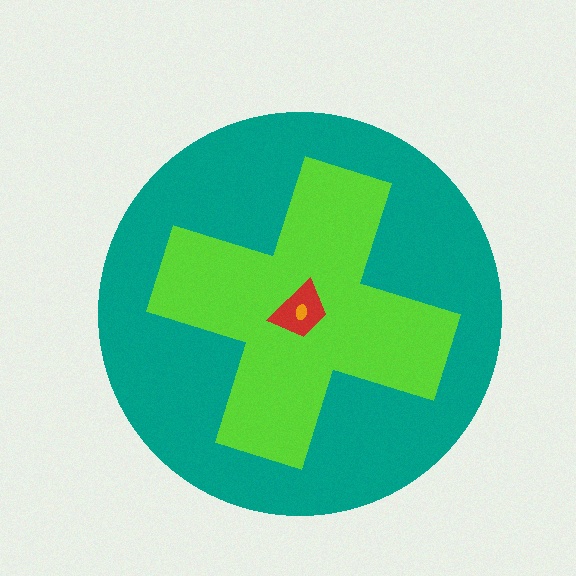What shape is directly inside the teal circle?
The lime cross.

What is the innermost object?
The orange ellipse.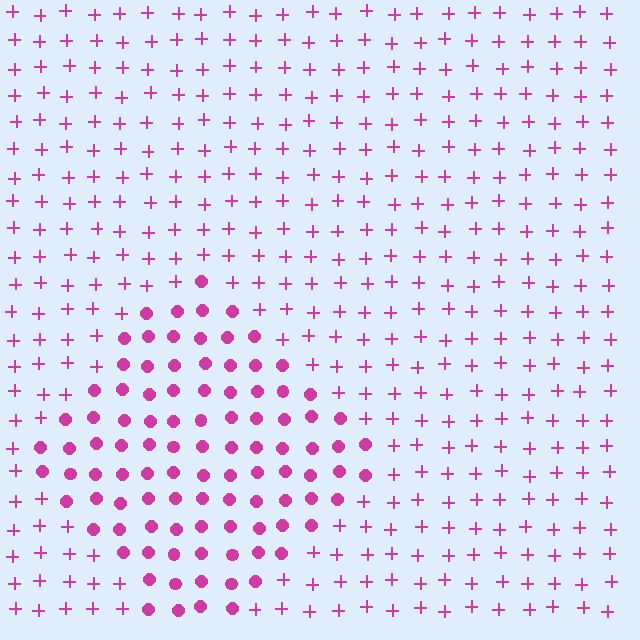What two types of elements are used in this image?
The image uses circles inside the diamond region and plus signs outside it.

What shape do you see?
I see a diamond.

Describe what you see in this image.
The image is filled with small magenta elements arranged in a uniform grid. A diamond-shaped region contains circles, while the surrounding area contains plus signs. The boundary is defined purely by the change in element shape.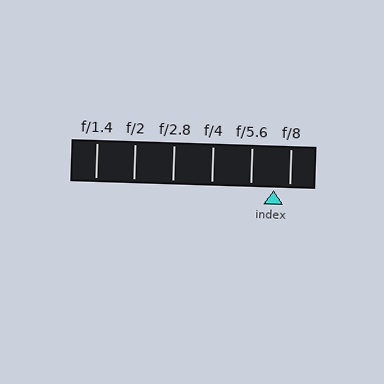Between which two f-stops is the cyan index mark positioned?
The index mark is between f/5.6 and f/8.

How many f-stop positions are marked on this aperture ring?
There are 6 f-stop positions marked.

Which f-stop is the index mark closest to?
The index mark is closest to f/8.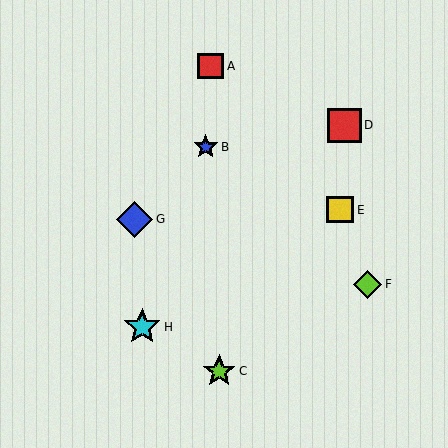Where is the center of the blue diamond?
The center of the blue diamond is at (134, 219).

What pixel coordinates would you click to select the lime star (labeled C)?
Click at (219, 371) to select the lime star C.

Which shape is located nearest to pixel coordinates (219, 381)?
The lime star (labeled C) at (219, 371) is nearest to that location.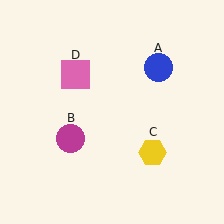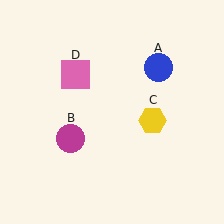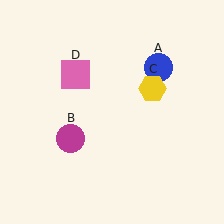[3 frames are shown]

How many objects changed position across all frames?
1 object changed position: yellow hexagon (object C).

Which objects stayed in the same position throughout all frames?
Blue circle (object A) and magenta circle (object B) and pink square (object D) remained stationary.